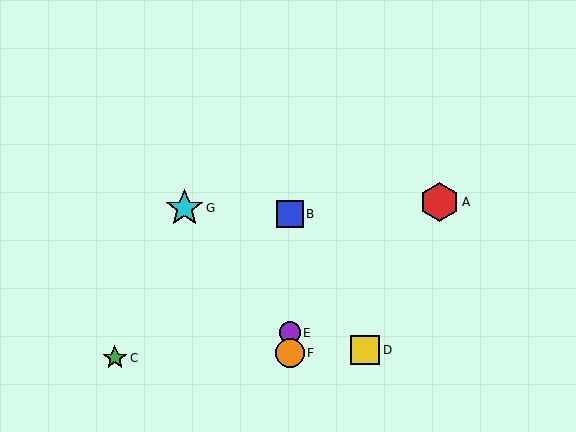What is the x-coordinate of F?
Object F is at x≈290.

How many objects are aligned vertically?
3 objects (B, E, F) are aligned vertically.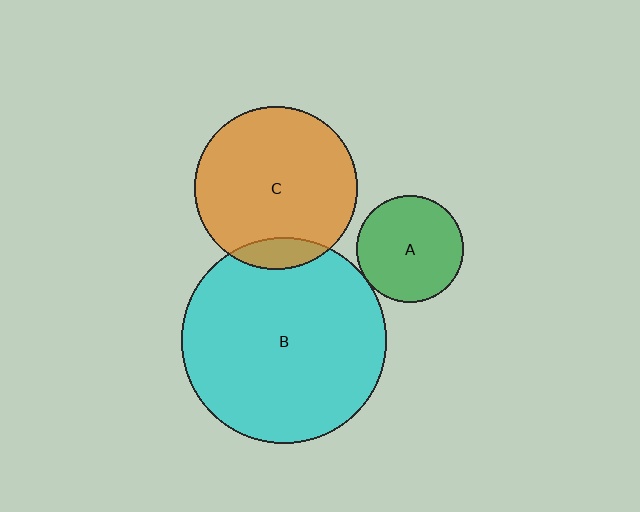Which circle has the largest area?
Circle B (cyan).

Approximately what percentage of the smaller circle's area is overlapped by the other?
Approximately 10%.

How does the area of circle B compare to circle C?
Approximately 1.6 times.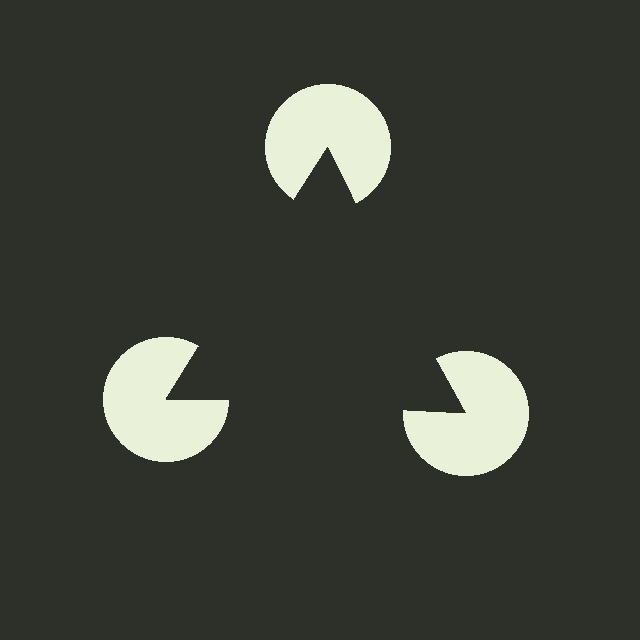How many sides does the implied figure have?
3 sides.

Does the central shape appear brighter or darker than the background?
It typically appears slightly darker than the background, even though no actual brightness change is drawn.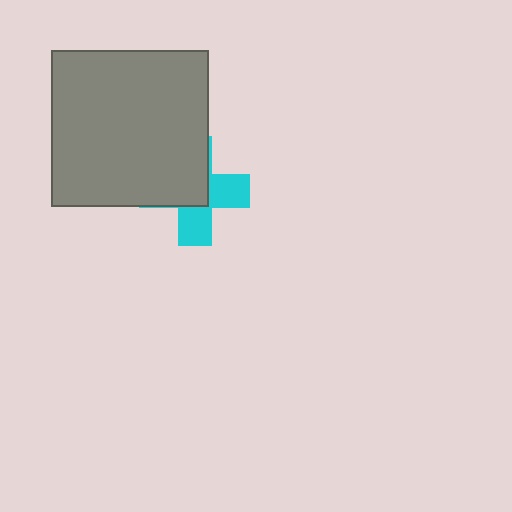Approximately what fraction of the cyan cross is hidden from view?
Roughly 57% of the cyan cross is hidden behind the gray square.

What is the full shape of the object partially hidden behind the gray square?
The partially hidden object is a cyan cross.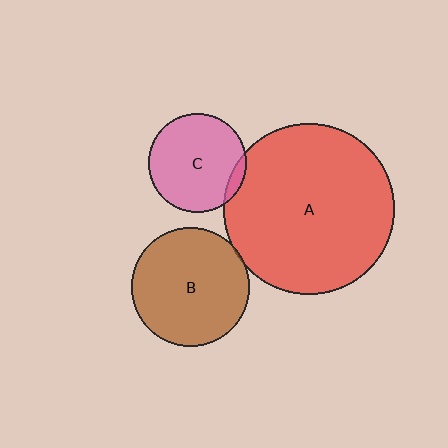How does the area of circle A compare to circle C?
Approximately 3.0 times.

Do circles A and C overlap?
Yes.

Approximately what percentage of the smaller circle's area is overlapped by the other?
Approximately 5%.